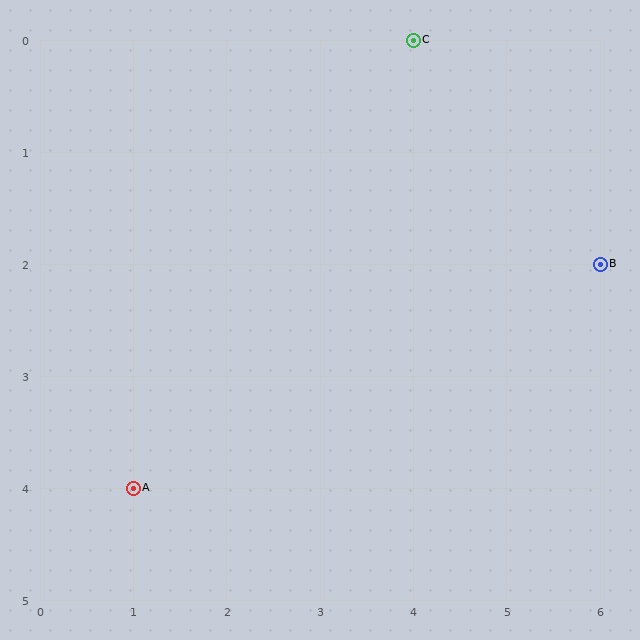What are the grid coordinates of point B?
Point B is at grid coordinates (6, 2).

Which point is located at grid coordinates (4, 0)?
Point C is at (4, 0).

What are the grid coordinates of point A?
Point A is at grid coordinates (1, 4).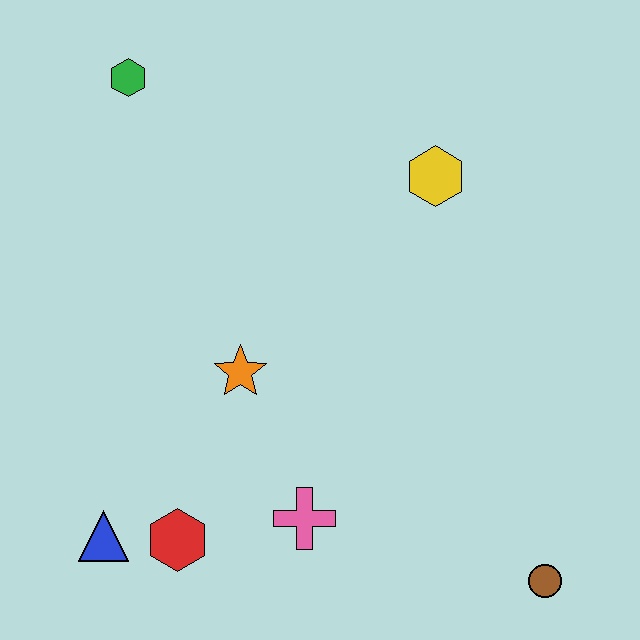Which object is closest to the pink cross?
The red hexagon is closest to the pink cross.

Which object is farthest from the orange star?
The brown circle is farthest from the orange star.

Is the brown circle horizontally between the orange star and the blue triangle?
No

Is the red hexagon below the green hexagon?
Yes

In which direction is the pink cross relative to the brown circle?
The pink cross is to the left of the brown circle.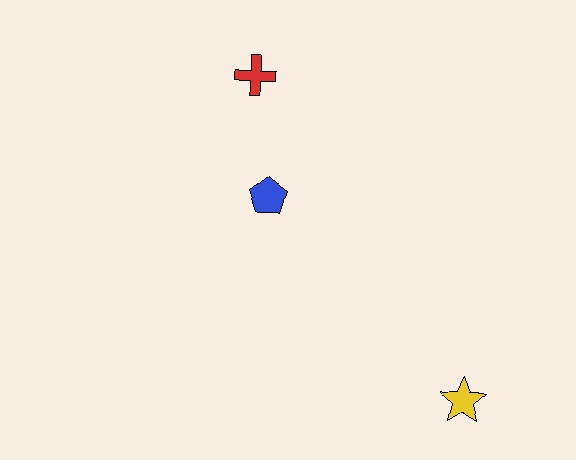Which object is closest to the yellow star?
The blue pentagon is closest to the yellow star.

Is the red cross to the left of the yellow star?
Yes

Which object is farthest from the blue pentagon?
The yellow star is farthest from the blue pentagon.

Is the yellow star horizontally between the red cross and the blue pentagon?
No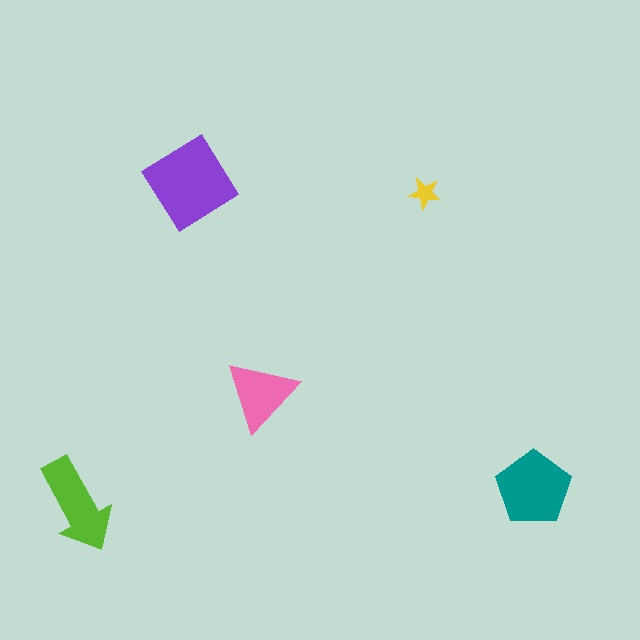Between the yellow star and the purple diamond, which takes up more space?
The purple diamond.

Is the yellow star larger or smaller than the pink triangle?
Smaller.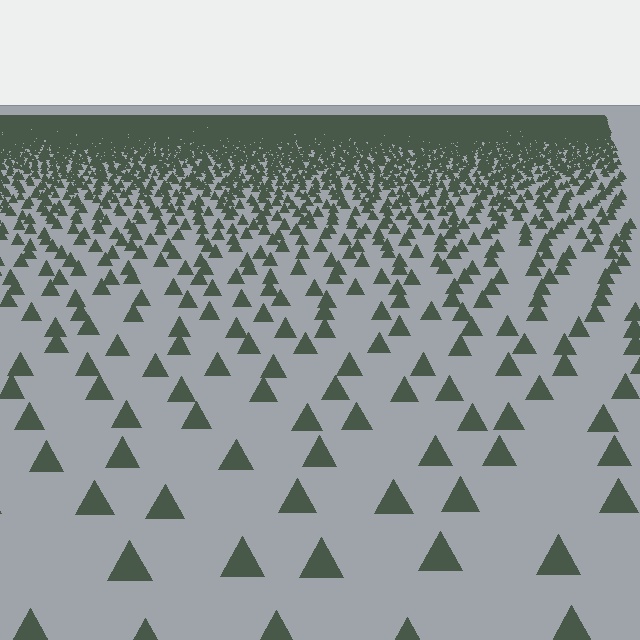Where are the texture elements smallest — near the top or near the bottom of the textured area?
Near the top.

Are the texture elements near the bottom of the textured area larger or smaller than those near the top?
Larger. Near the bottom, elements are closer to the viewer and appear at a bigger on-screen size.